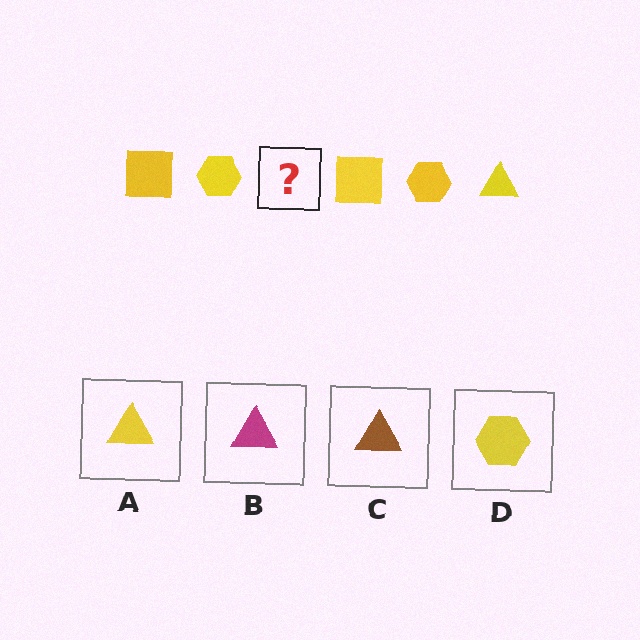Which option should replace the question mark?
Option A.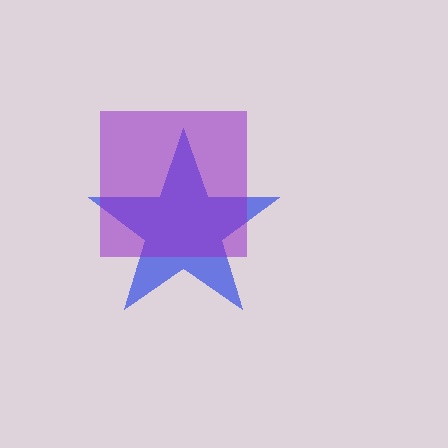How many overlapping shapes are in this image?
There are 2 overlapping shapes in the image.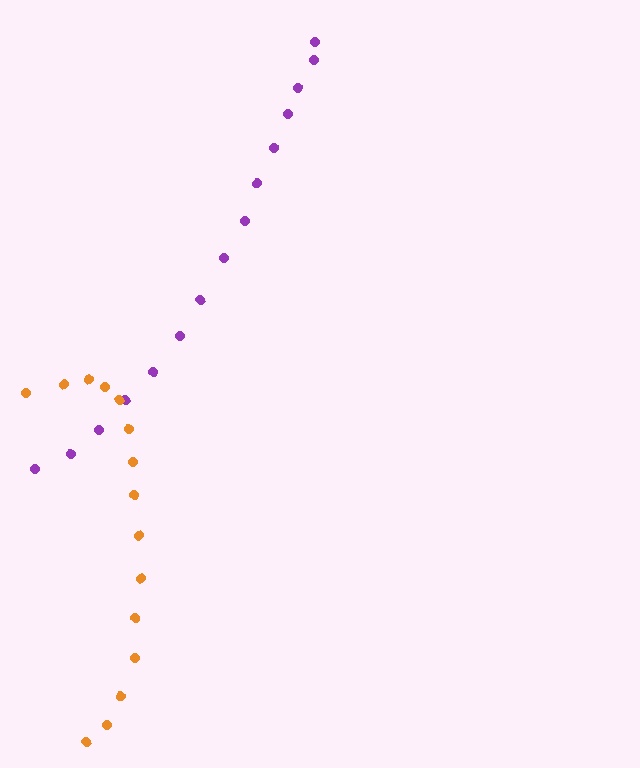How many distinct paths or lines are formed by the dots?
There are 2 distinct paths.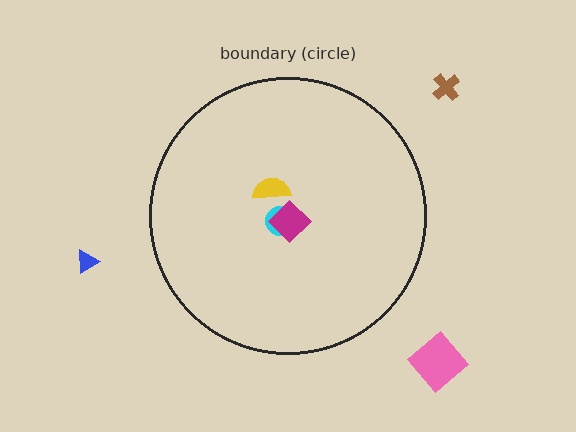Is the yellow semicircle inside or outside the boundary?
Inside.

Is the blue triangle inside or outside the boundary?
Outside.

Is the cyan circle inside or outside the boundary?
Inside.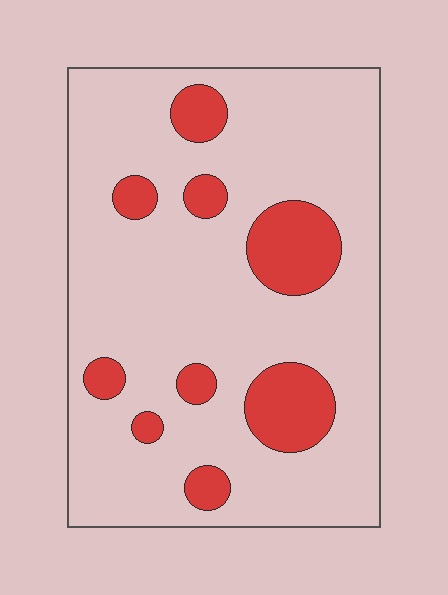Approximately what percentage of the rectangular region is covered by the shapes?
Approximately 15%.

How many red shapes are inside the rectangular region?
9.